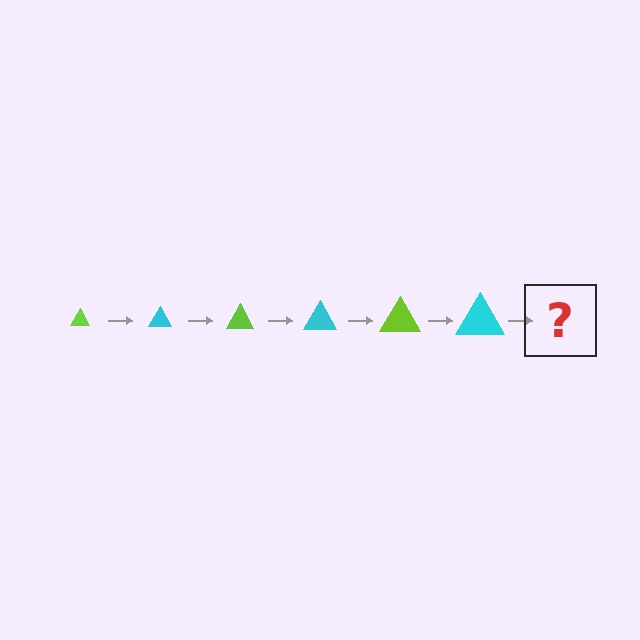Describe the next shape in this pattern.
It should be a lime triangle, larger than the previous one.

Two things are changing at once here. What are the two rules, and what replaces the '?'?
The two rules are that the triangle grows larger each step and the color cycles through lime and cyan. The '?' should be a lime triangle, larger than the previous one.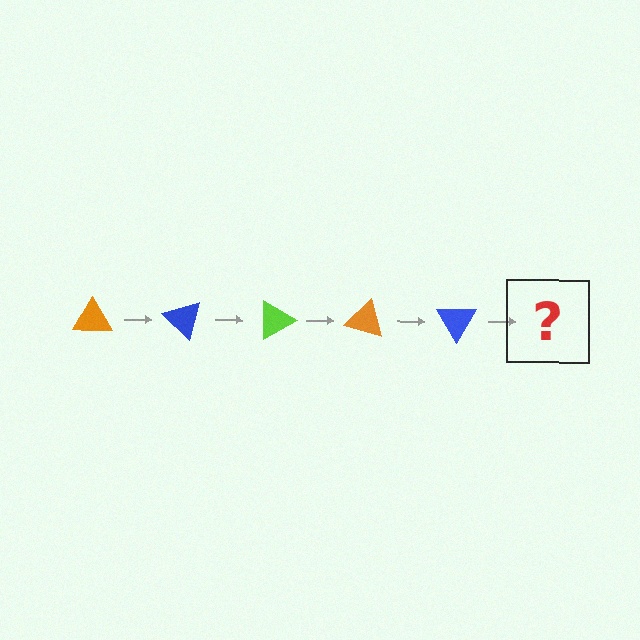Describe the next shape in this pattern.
It should be a lime triangle, rotated 225 degrees from the start.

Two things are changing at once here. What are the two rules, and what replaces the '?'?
The two rules are that it rotates 45 degrees each step and the color cycles through orange, blue, and lime. The '?' should be a lime triangle, rotated 225 degrees from the start.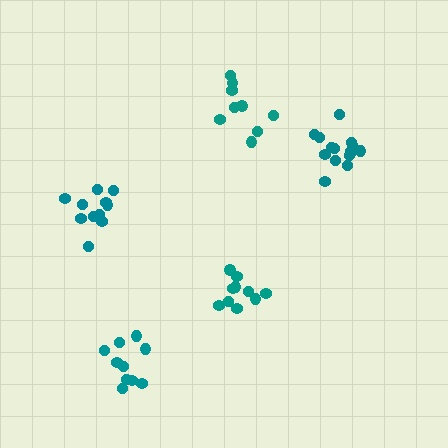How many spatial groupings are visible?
There are 5 spatial groupings.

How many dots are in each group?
Group 1: 15 dots, Group 2: 10 dots, Group 3: 11 dots, Group 4: 10 dots, Group 5: 9 dots (55 total).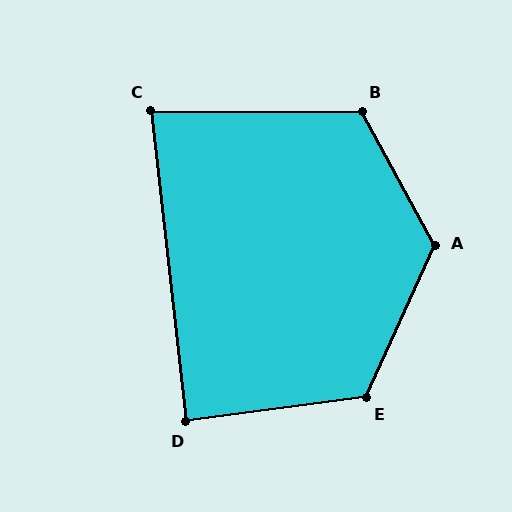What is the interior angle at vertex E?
Approximately 122 degrees (obtuse).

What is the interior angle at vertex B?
Approximately 119 degrees (obtuse).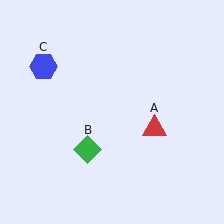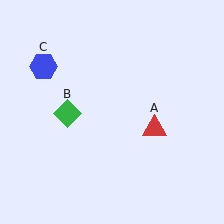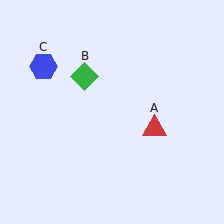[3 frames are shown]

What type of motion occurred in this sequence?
The green diamond (object B) rotated clockwise around the center of the scene.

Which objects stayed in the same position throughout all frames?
Red triangle (object A) and blue hexagon (object C) remained stationary.